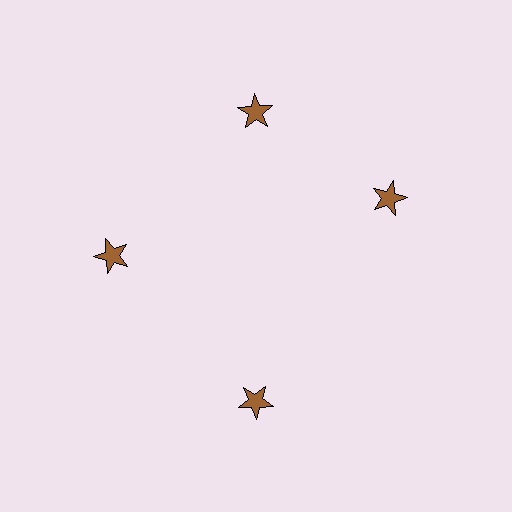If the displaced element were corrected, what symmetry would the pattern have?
It would have 4-fold rotational symmetry — the pattern would map onto itself every 90 degrees.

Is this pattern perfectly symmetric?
No. The 4 brown stars are arranged in a ring, but one element near the 3 o'clock position is rotated out of alignment along the ring, breaking the 4-fold rotational symmetry.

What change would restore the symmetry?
The symmetry would be restored by rotating it back into even spacing with its neighbors so that all 4 stars sit at equal angles and equal distance from the center.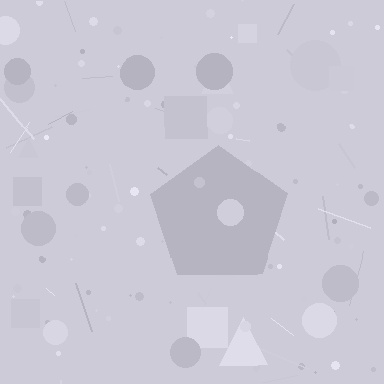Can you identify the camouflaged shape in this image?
The camouflaged shape is a pentagon.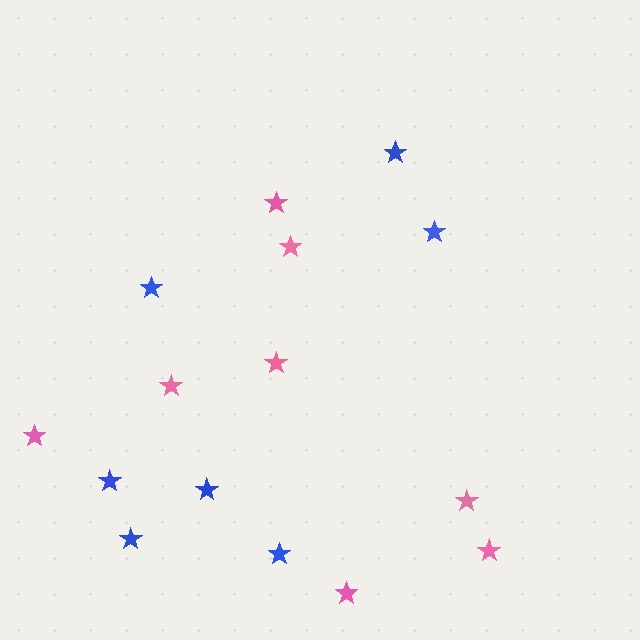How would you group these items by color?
There are 2 groups: one group of pink stars (8) and one group of blue stars (7).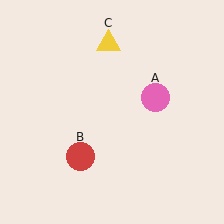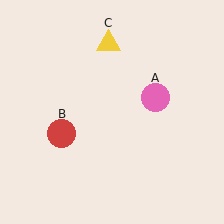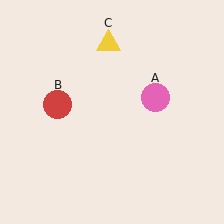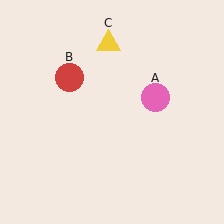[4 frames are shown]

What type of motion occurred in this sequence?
The red circle (object B) rotated clockwise around the center of the scene.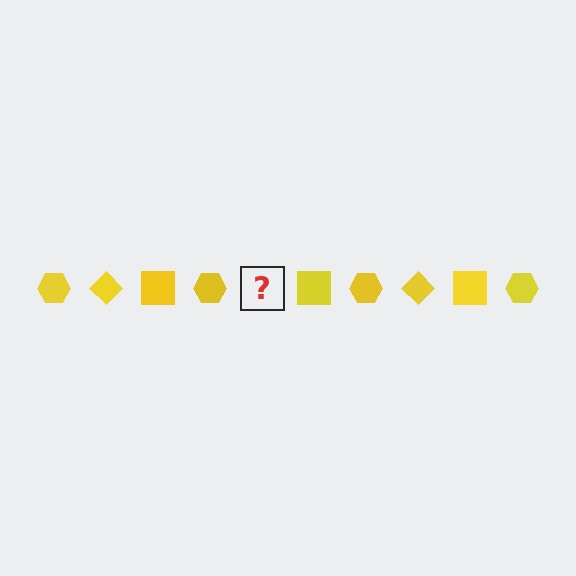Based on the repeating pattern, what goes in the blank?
The blank should be a yellow diamond.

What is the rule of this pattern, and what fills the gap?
The rule is that the pattern cycles through hexagon, diamond, square shapes in yellow. The gap should be filled with a yellow diamond.